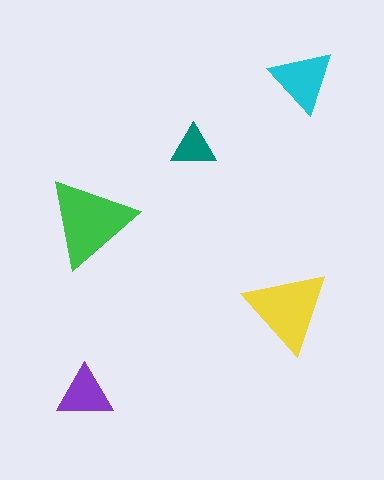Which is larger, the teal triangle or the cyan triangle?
The cyan one.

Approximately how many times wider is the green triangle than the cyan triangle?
About 1.5 times wider.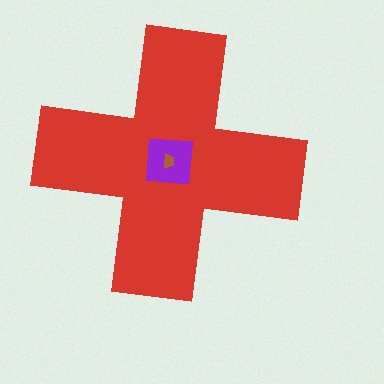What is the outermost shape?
The red cross.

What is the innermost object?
The brown trapezoid.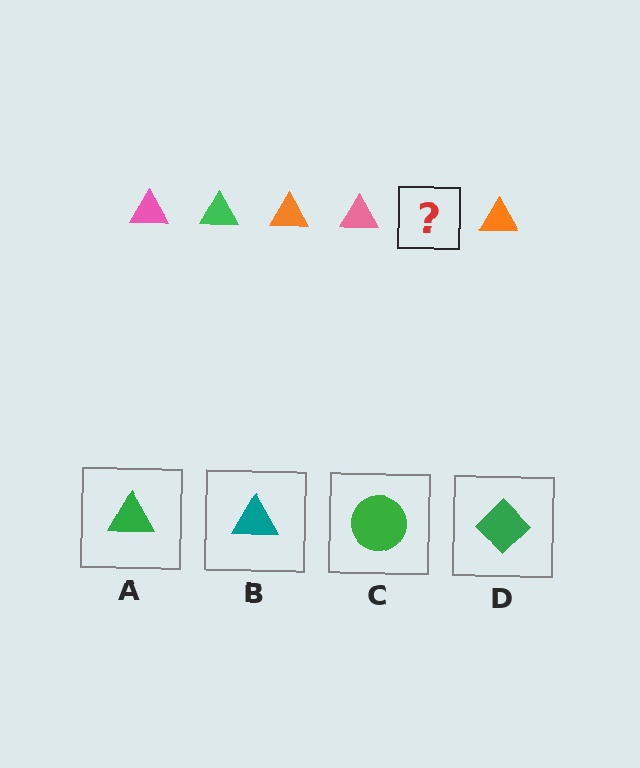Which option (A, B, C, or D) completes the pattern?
A.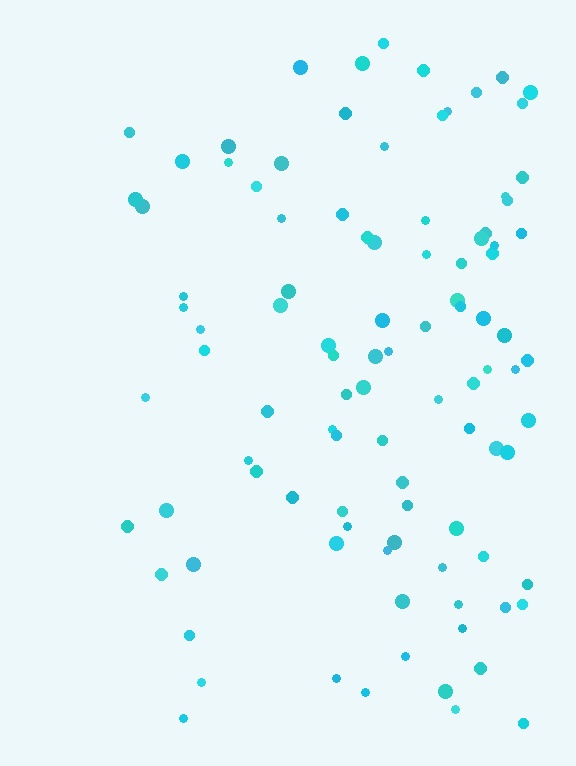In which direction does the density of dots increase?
From left to right, with the right side densest.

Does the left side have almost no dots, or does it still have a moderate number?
Still a moderate number, just noticeably fewer than the right.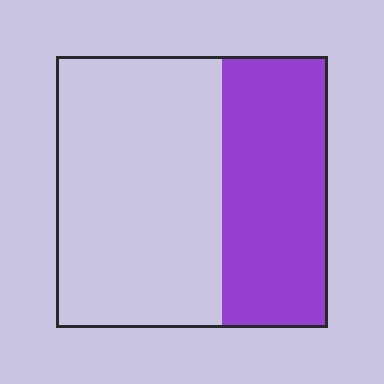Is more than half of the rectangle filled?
No.